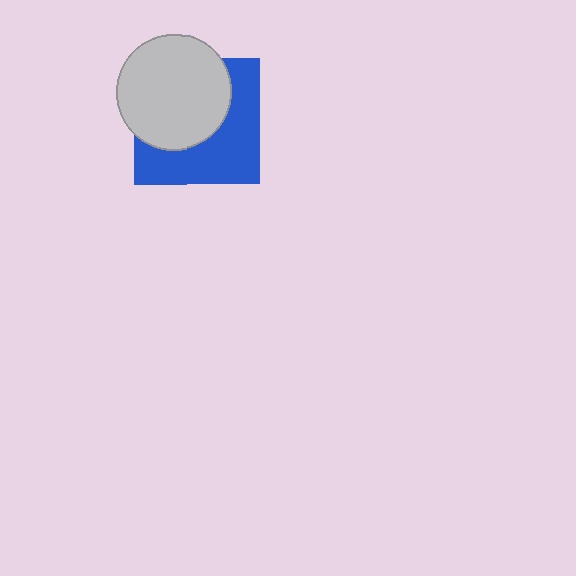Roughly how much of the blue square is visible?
About half of it is visible (roughly 50%).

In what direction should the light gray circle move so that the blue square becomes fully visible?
The light gray circle should move toward the upper-left. That is the shortest direction to clear the overlap and leave the blue square fully visible.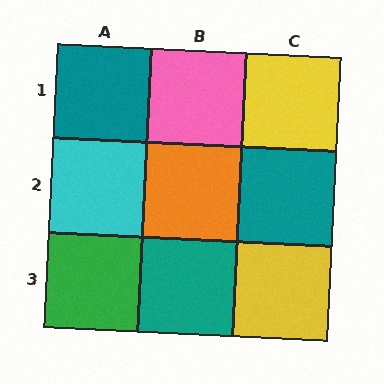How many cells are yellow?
2 cells are yellow.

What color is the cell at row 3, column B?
Teal.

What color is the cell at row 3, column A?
Green.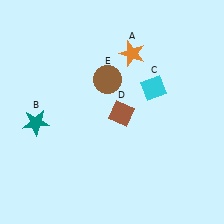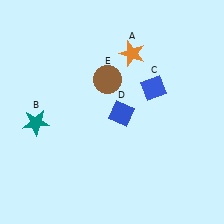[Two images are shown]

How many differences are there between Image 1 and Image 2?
There are 2 differences between the two images.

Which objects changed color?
C changed from cyan to blue. D changed from brown to blue.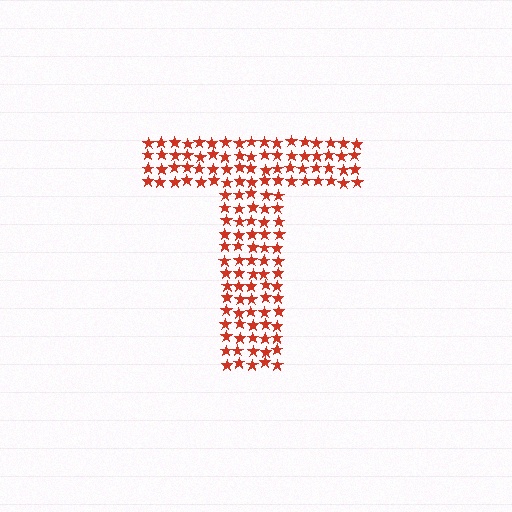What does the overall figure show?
The overall figure shows the letter T.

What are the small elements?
The small elements are stars.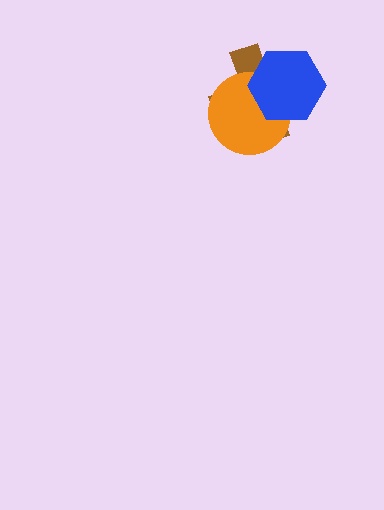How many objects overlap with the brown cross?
2 objects overlap with the brown cross.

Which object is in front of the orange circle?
The blue hexagon is in front of the orange circle.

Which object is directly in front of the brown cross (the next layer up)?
The orange circle is directly in front of the brown cross.